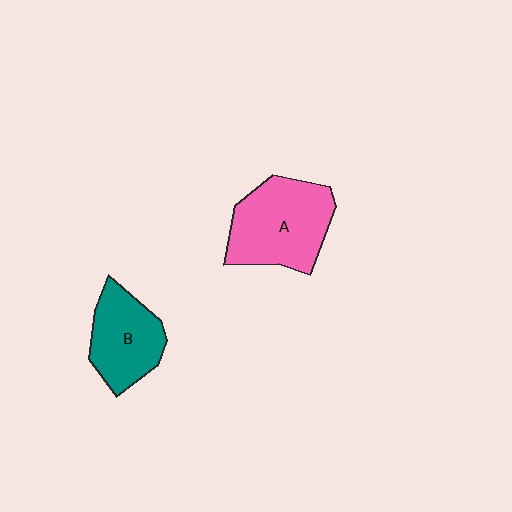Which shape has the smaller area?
Shape B (teal).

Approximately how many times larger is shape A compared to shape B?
Approximately 1.4 times.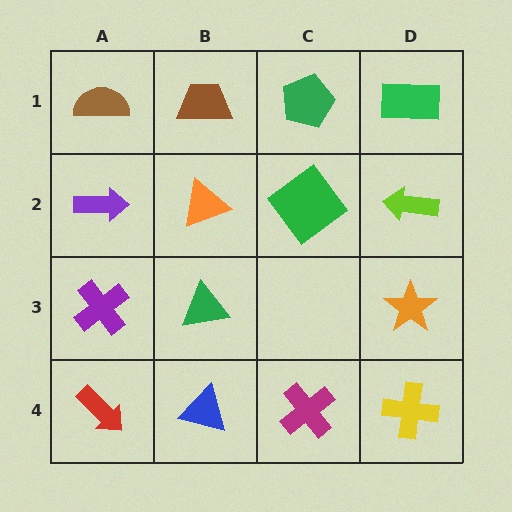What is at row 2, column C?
A green diamond.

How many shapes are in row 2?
4 shapes.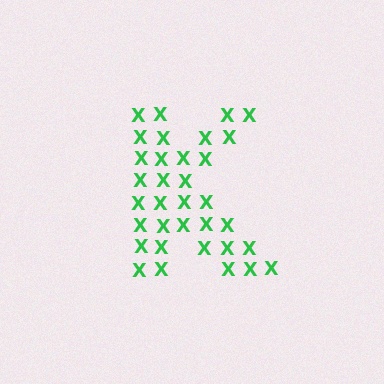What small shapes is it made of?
It is made of small letter X's.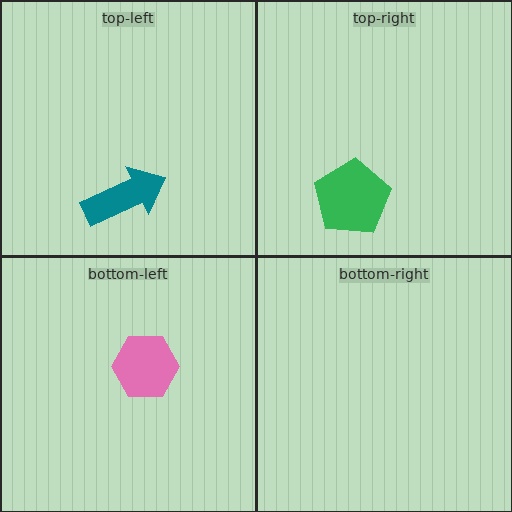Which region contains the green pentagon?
The top-right region.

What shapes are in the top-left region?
The teal arrow.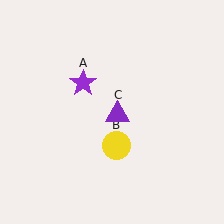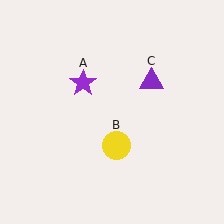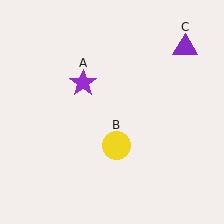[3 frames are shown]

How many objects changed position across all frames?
1 object changed position: purple triangle (object C).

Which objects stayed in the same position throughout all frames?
Purple star (object A) and yellow circle (object B) remained stationary.